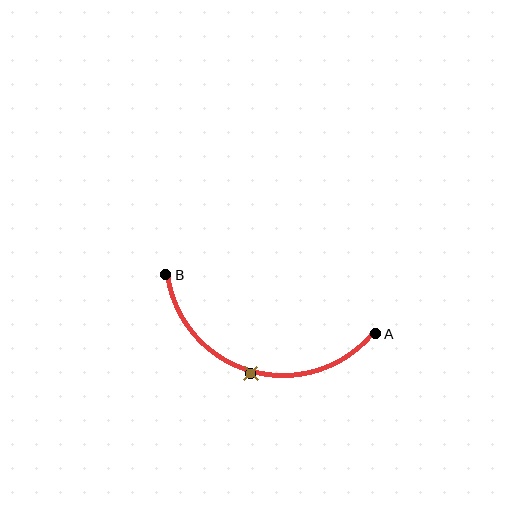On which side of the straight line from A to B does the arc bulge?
The arc bulges below the straight line connecting A and B.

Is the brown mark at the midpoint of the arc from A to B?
Yes. The brown mark lies on the arc at equal arc-length from both A and B — it is the arc midpoint.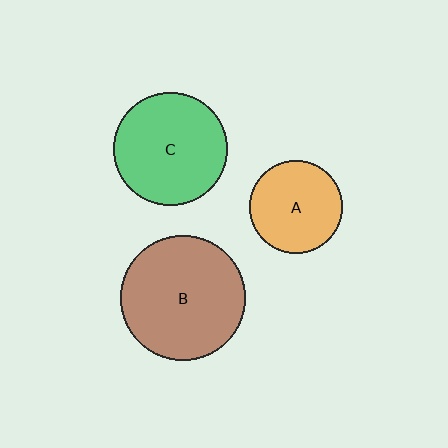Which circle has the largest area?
Circle B (brown).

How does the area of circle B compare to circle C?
Approximately 1.2 times.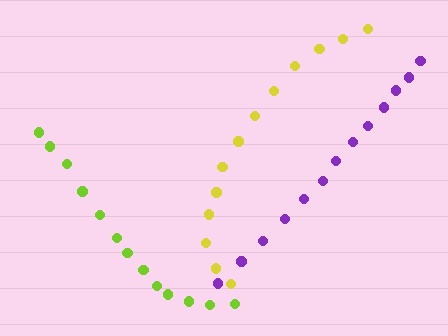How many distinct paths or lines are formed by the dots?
There are 3 distinct paths.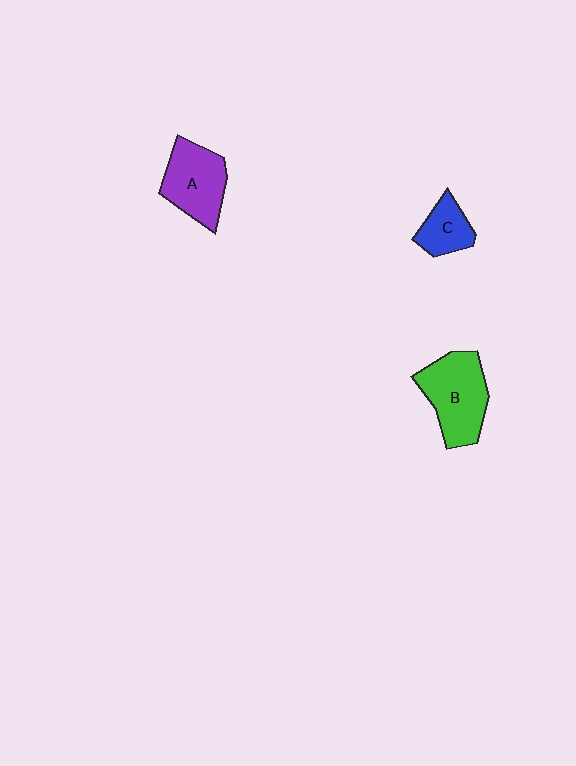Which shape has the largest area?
Shape B (green).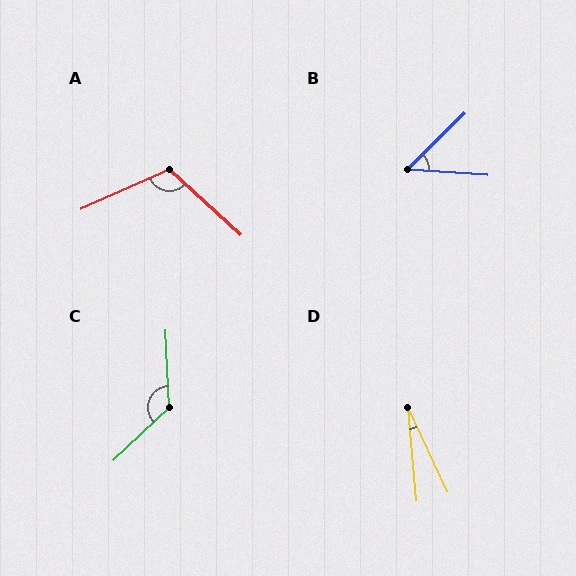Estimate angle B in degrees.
Approximately 48 degrees.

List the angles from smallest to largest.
D (20°), B (48°), A (114°), C (131°).